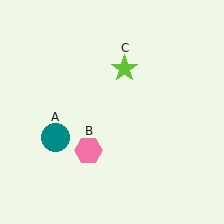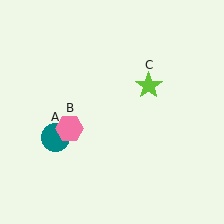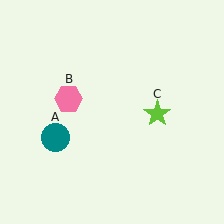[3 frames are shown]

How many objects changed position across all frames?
2 objects changed position: pink hexagon (object B), lime star (object C).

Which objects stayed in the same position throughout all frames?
Teal circle (object A) remained stationary.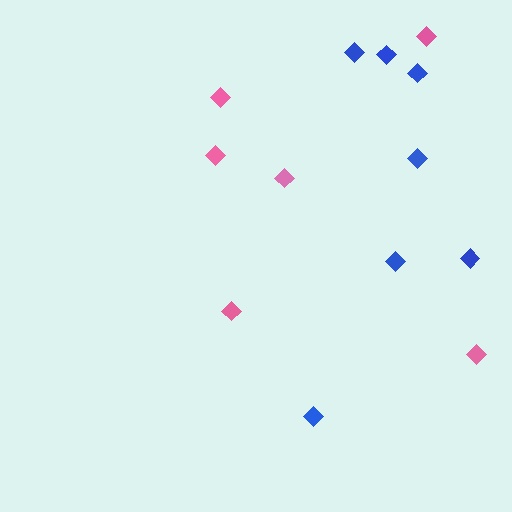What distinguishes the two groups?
There are 2 groups: one group of blue diamonds (7) and one group of pink diamonds (6).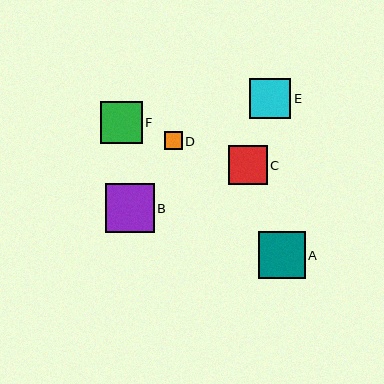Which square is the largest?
Square B is the largest with a size of approximately 49 pixels.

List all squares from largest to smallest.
From largest to smallest: B, A, F, E, C, D.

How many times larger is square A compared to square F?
Square A is approximately 1.1 times the size of square F.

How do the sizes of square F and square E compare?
Square F and square E are approximately the same size.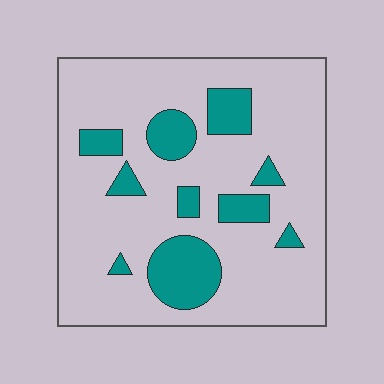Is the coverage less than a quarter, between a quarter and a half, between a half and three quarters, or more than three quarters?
Less than a quarter.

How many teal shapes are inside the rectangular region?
10.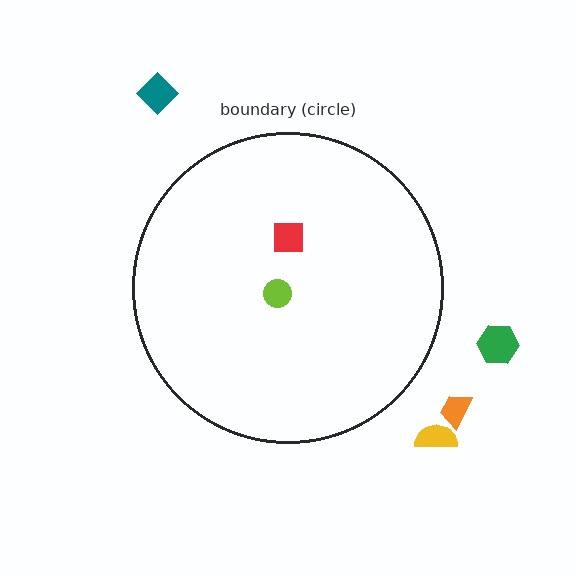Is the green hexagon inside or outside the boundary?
Outside.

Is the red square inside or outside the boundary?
Inside.